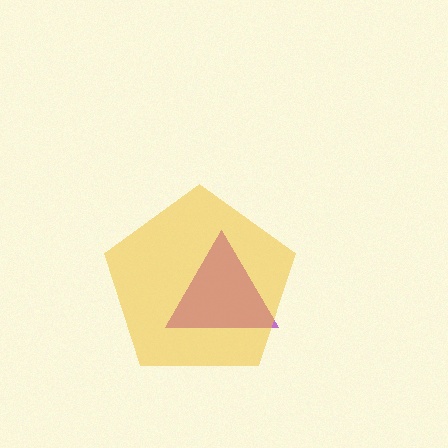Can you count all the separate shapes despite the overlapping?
Yes, there are 2 separate shapes.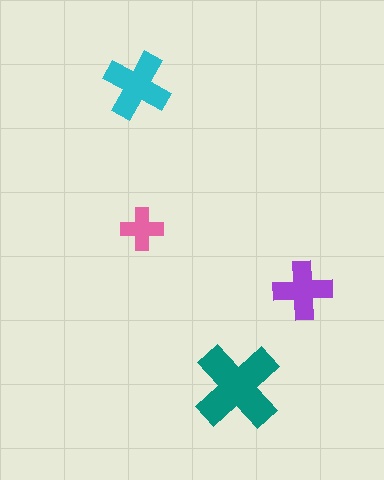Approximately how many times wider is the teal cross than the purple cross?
About 1.5 times wider.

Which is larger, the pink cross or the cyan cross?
The cyan one.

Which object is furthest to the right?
The purple cross is rightmost.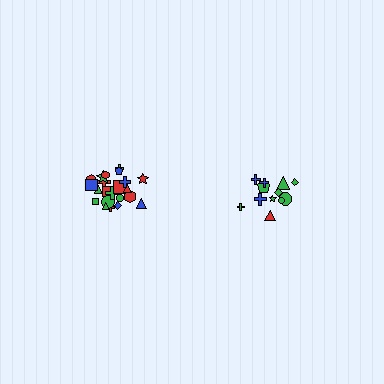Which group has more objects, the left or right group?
The left group.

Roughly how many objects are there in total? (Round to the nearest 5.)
Roughly 35 objects in total.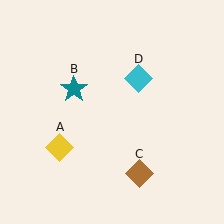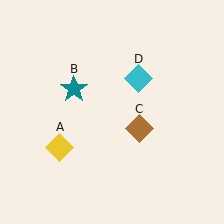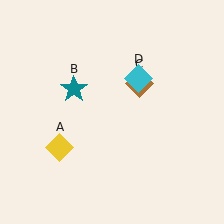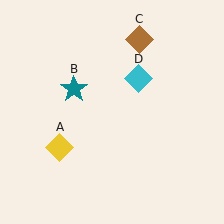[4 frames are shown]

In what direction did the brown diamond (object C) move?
The brown diamond (object C) moved up.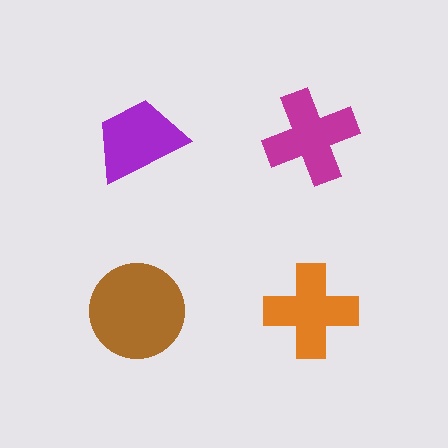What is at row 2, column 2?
An orange cross.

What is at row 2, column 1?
A brown circle.